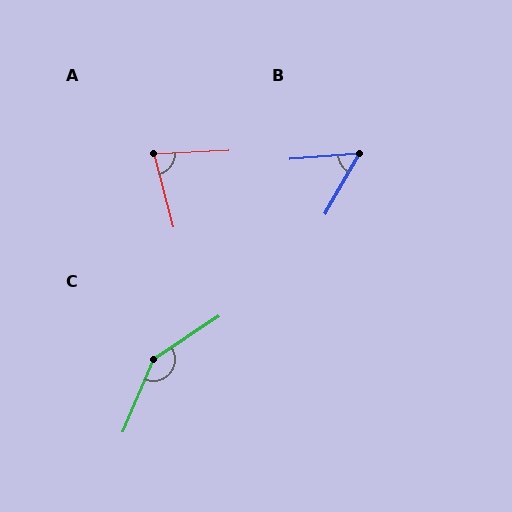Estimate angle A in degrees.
Approximately 78 degrees.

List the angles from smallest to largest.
B (56°), A (78°), C (146°).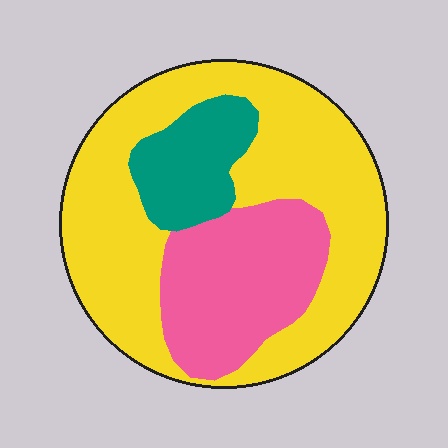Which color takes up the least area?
Teal, at roughly 15%.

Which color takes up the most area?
Yellow, at roughly 60%.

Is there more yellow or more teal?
Yellow.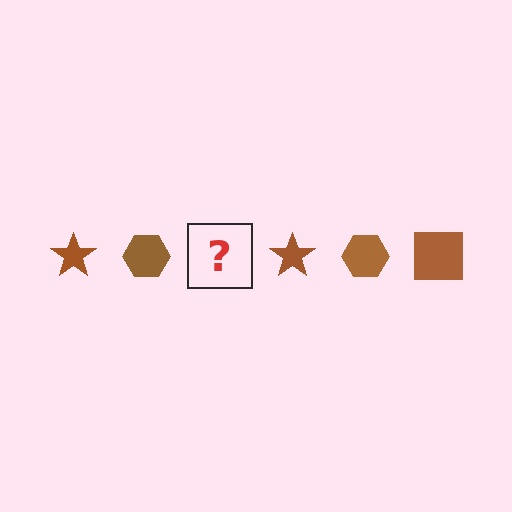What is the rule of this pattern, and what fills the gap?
The rule is that the pattern cycles through star, hexagon, square shapes in brown. The gap should be filled with a brown square.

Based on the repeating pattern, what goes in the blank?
The blank should be a brown square.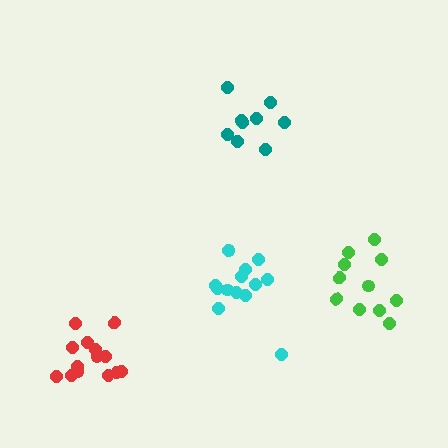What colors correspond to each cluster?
The clusters are colored: teal, cyan, green, red.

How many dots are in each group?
Group 1: 9 dots, Group 2: 14 dots, Group 3: 11 dots, Group 4: 14 dots (48 total).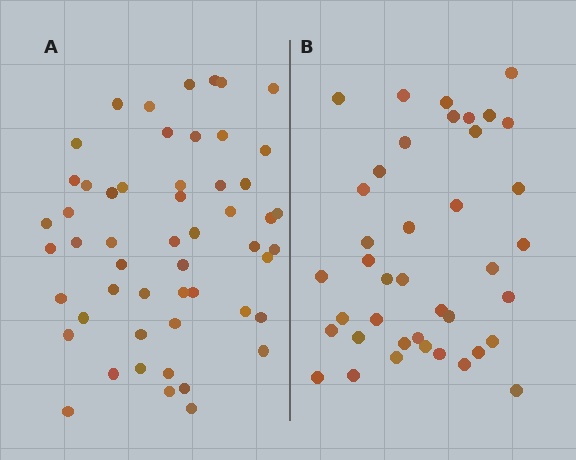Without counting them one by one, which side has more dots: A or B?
Region A (the left region) has more dots.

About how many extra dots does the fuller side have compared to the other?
Region A has approximately 15 more dots than region B.